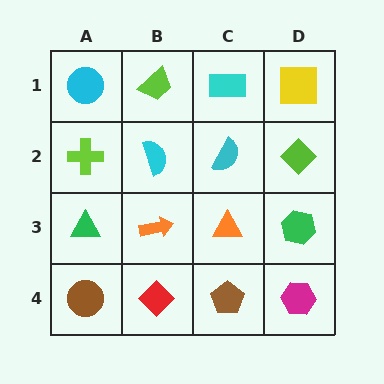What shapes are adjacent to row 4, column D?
A green hexagon (row 3, column D), a brown pentagon (row 4, column C).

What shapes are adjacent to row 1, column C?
A cyan semicircle (row 2, column C), a lime trapezoid (row 1, column B), a yellow square (row 1, column D).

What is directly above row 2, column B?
A lime trapezoid.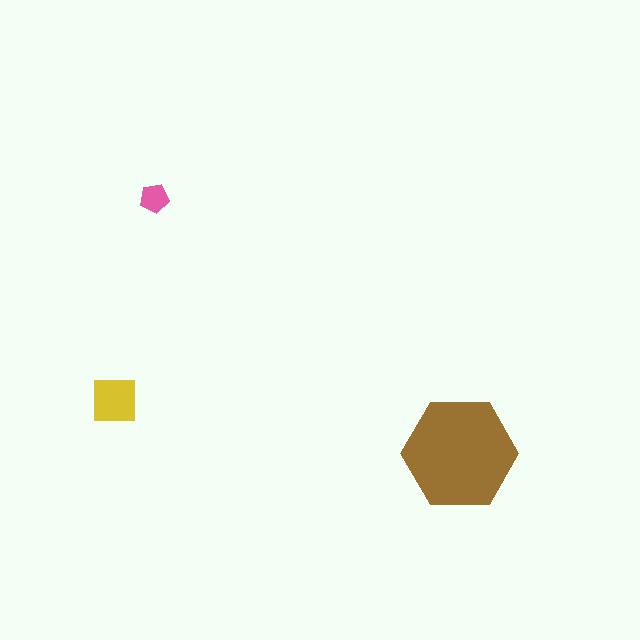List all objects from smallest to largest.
The pink pentagon, the yellow square, the brown hexagon.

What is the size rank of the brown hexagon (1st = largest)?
1st.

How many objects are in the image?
There are 3 objects in the image.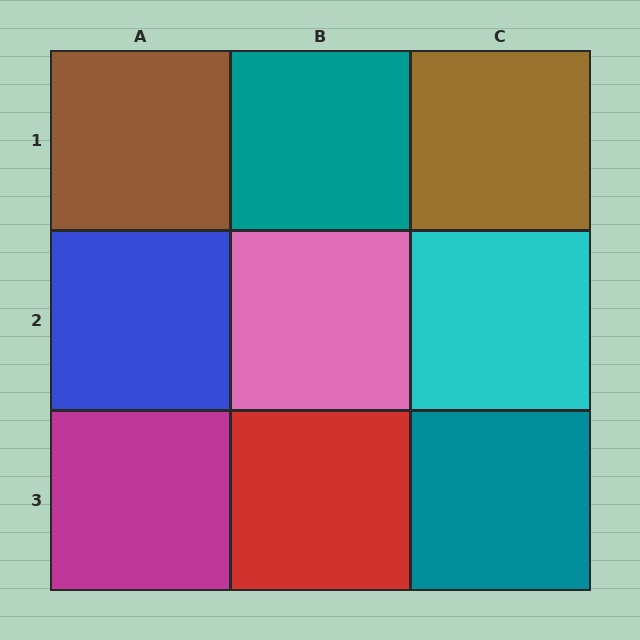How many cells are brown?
2 cells are brown.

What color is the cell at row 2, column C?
Cyan.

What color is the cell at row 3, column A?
Magenta.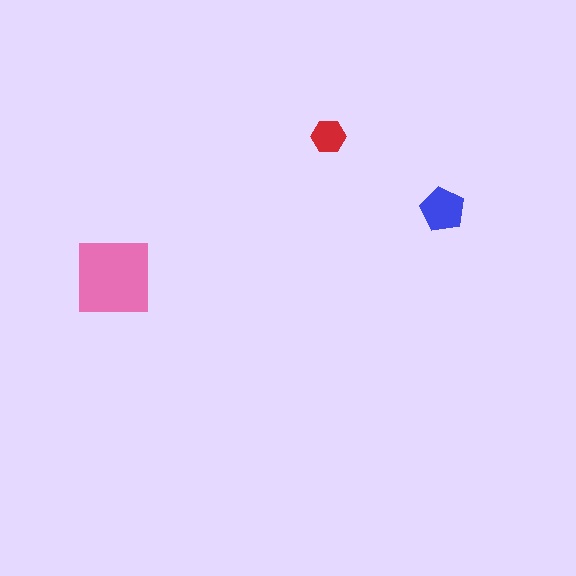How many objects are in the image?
There are 3 objects in the image.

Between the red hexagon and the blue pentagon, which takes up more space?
The blue pentagon.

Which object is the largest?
The pink square.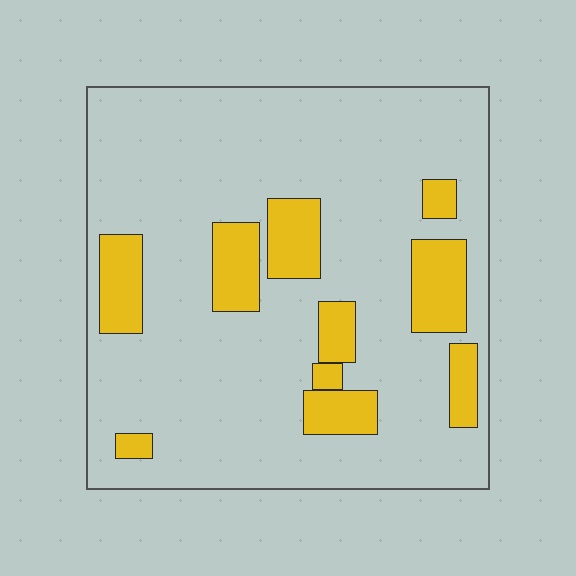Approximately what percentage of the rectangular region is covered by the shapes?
Approximately 20%.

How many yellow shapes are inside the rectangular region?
10.